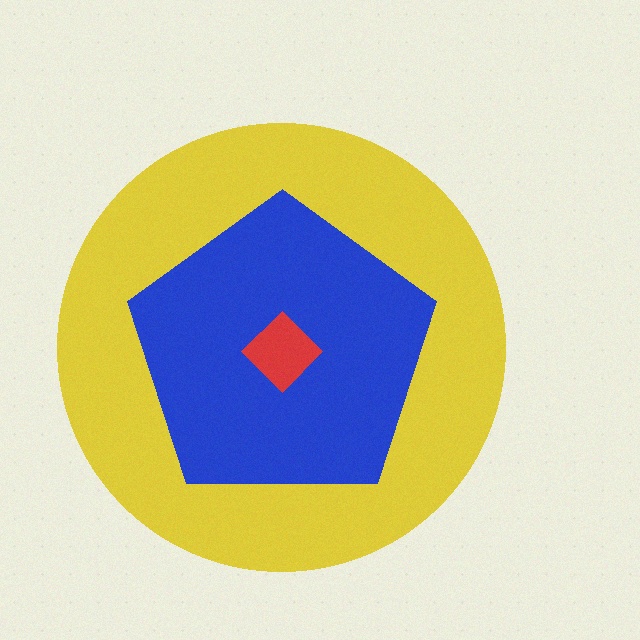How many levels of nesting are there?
3.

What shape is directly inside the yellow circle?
The blue pentagon.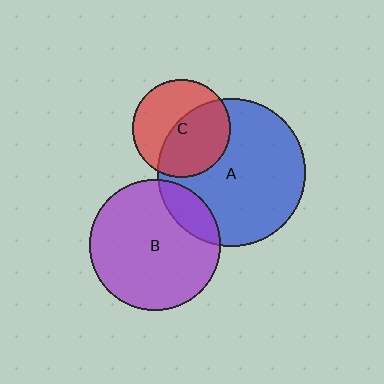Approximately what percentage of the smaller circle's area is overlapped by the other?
Approximately 50%.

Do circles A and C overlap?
Yes.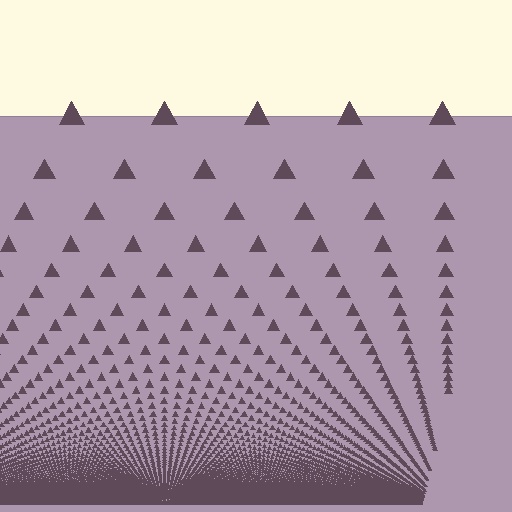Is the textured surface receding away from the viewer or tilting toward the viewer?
The surface appears to tilt toward the viewer. Texture elements get larger and sparser toward the top.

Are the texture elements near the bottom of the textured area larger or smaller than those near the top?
Smaller. The gradient is inverted — elements near the bottom are smaller and denser.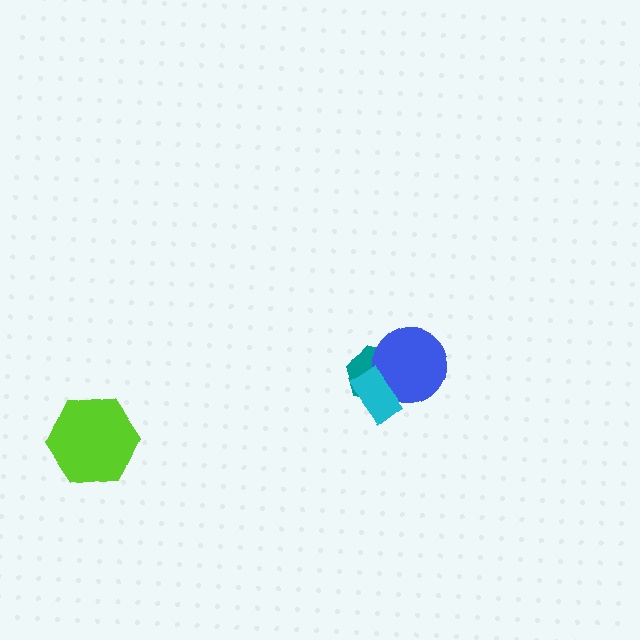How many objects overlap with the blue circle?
2 objects overlap with the blue circle.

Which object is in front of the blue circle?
The cyan rectangle is in front of the blue circle.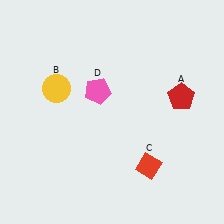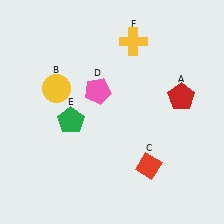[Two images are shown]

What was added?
A green pentagon (E), a yellow cross (F) were added in Image 2.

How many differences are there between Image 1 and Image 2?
There are 2 differences between the two images.